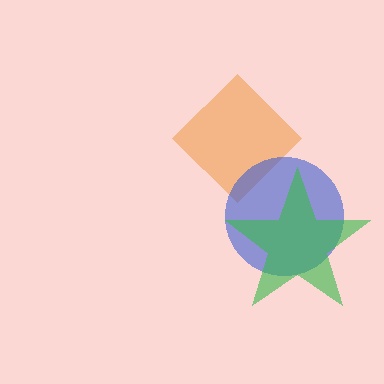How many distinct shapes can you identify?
There are 3 distinct shapes: an orange diamond, a blue circle, a green star.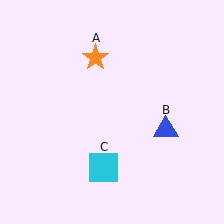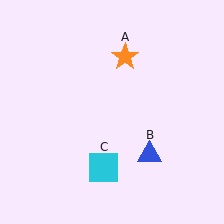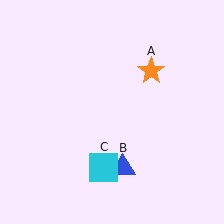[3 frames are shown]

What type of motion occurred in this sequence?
The orange star (object A), blue triangle (object B) rotated clockwise around the center of the scene.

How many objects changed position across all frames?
2 objects changed position: orange star (object A), blue triangle (object B).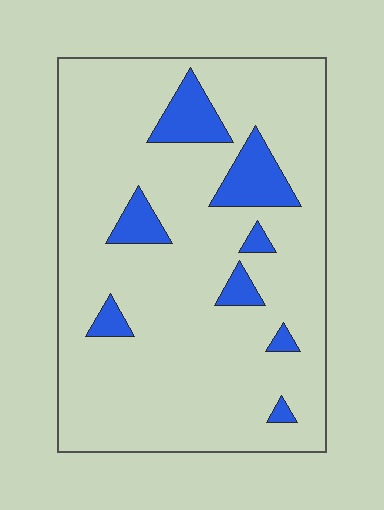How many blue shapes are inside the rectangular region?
8.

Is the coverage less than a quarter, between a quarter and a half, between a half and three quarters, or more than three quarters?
Less than a quarter.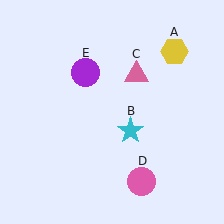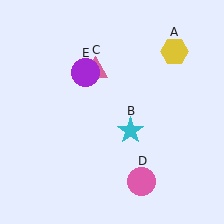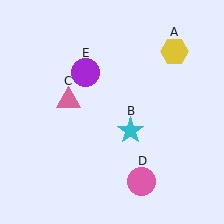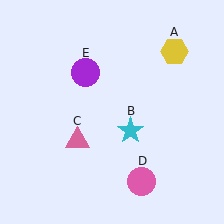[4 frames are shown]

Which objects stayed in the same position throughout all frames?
Yellow hexagon (object A) and cyan star (object B) and pink circle (object D) and purple circle (object E) remained stationary.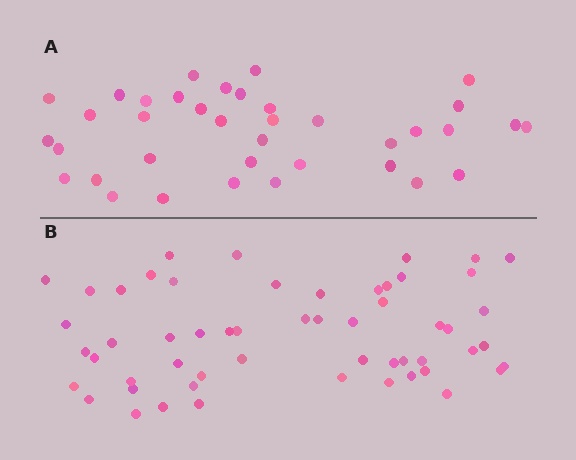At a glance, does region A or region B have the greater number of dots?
Region B (the bottom region) has more dots.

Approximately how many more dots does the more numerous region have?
Region B has approximately 20 more dots than region A.